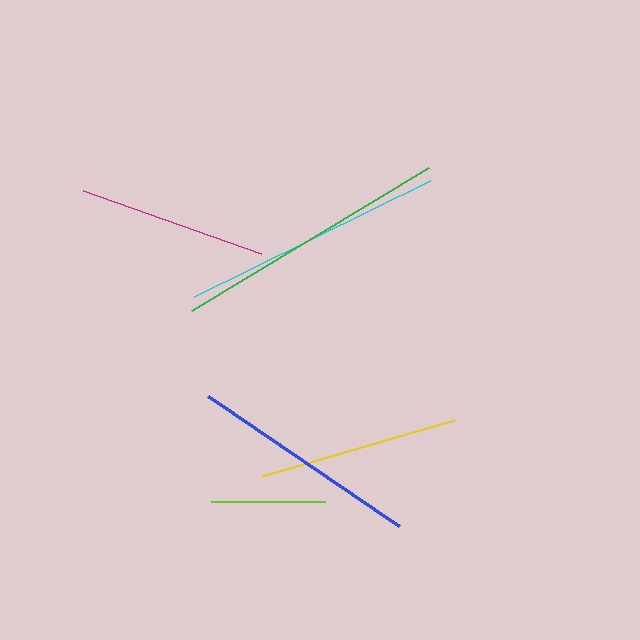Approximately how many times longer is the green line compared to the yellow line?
The green line is approximately 1.4 times the length of the yellow line.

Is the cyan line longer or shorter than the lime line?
The cyan line is longer than the lime line.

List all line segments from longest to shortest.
From longest to shortest: green, cyan, blue, yellow, magenta, lime.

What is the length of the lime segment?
The lime segment is approximately 114 pixels long.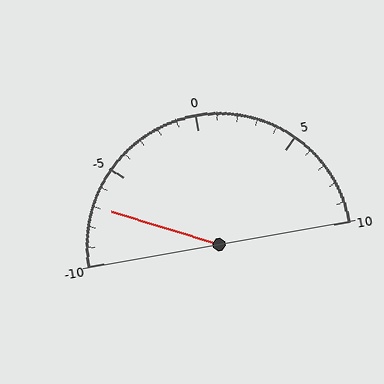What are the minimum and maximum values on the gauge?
The gauge ranges from -10 to 10.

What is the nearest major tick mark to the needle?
The nearest major tick mark is -5.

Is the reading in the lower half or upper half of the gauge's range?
The reading is in the lower half of the range (-10 to 10).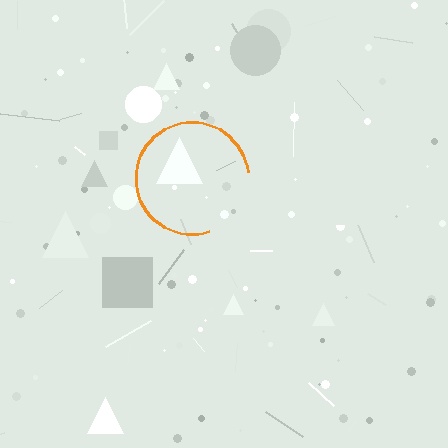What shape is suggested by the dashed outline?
The dashed outline suggests a circle.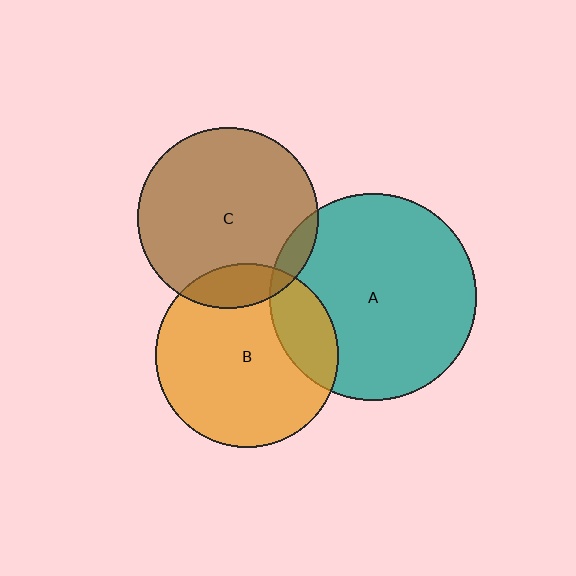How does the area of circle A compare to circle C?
Approximately 1.3 times.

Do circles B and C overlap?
Yes.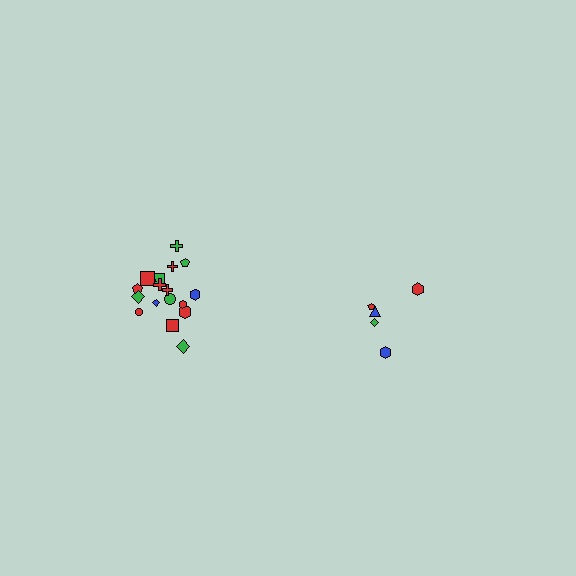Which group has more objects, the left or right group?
The left group.